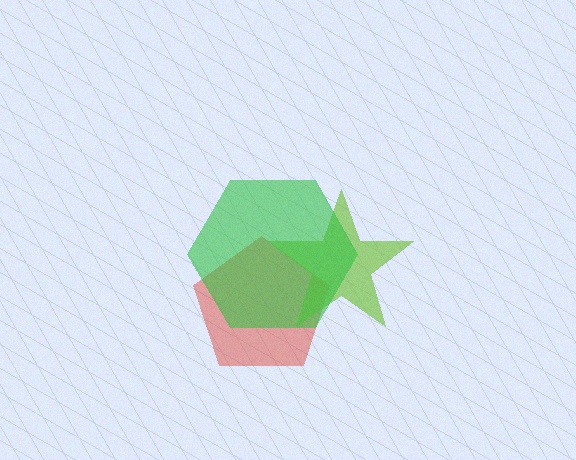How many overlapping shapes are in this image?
There are 3 overlapping shapes in the image.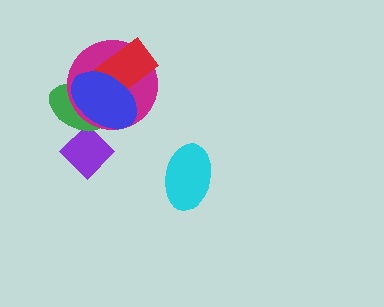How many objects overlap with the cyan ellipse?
0 objects overlap with the cyan ellipse.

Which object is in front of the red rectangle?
The blue ellipse is in front of the red rectangle.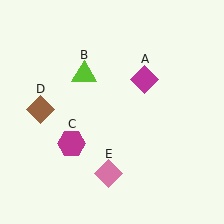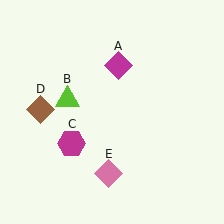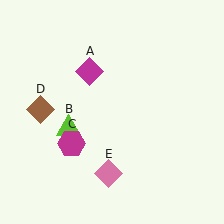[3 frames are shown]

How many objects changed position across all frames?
2 objects changed position: magenta diamond (object A), lime triangle (object B).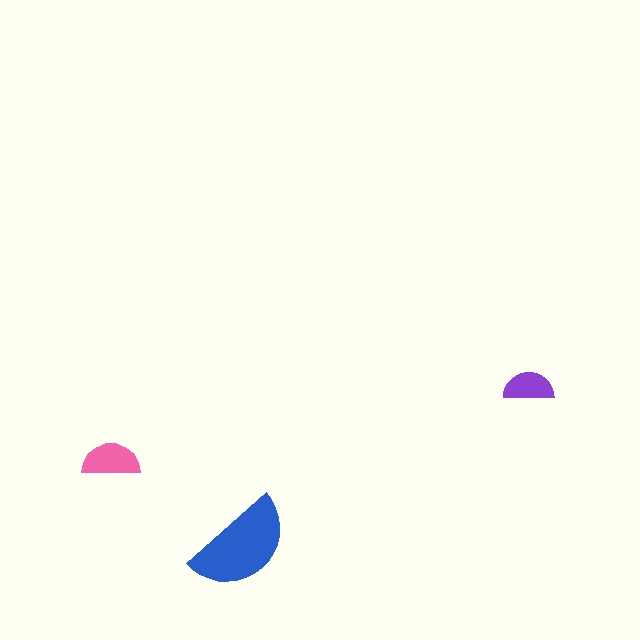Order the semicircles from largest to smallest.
the blue one, the pink one, the purple one.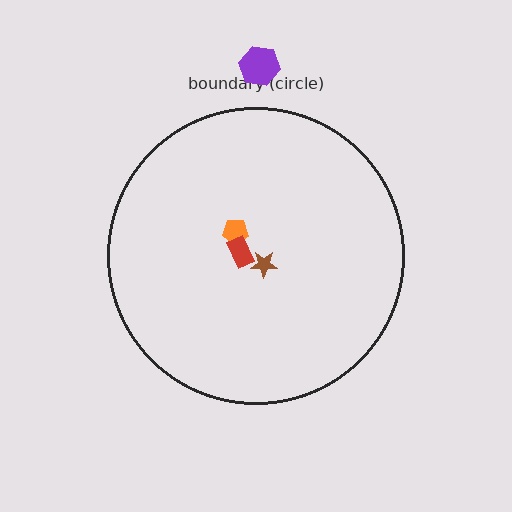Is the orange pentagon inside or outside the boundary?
Inside.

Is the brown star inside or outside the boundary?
Inside.